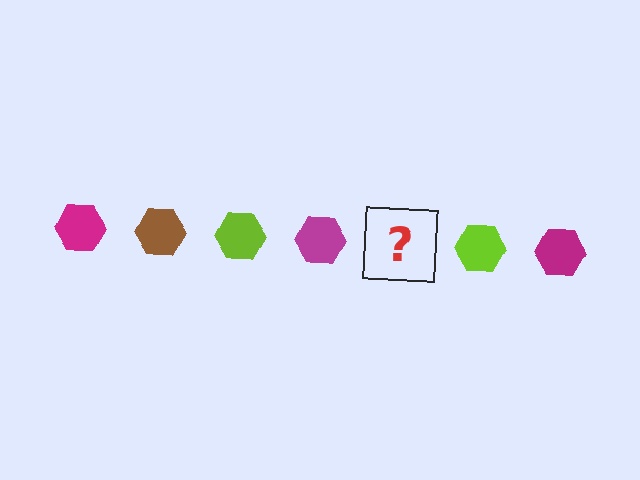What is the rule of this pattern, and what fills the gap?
The rule is that the pattern cycles through magenta, brown, lime hexagons. The gap should be filled with a brown hexagon.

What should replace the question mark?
The question mark should be replaced with a brown hexagon.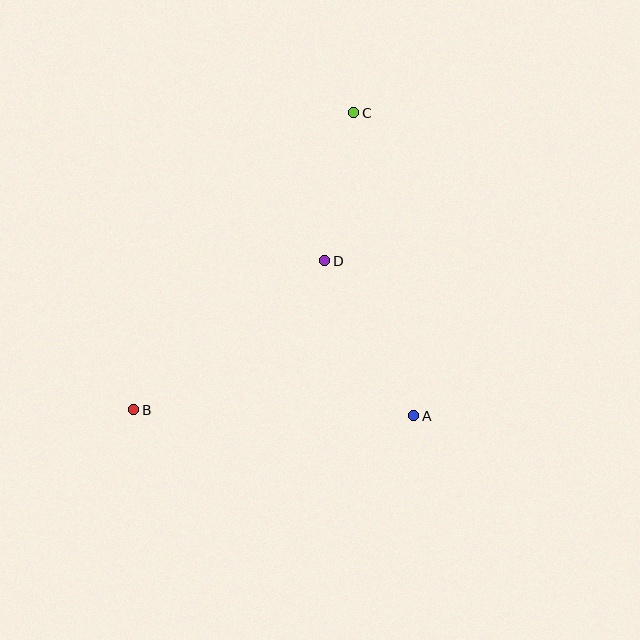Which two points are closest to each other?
Points C and D are closest to each other.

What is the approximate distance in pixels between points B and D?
The distance between B and D is approximately 243 pixels.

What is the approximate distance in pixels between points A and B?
The distance between A and B is approximately 280 pixels.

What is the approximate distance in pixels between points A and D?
The distance between A and D is approximately 179 pixels.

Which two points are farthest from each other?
Points B and C are farthest from each other.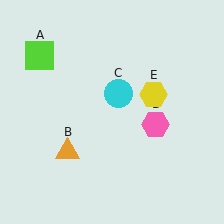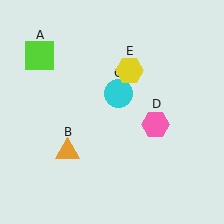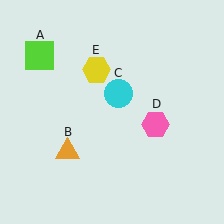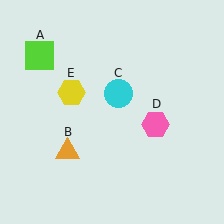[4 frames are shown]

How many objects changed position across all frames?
1 object changed position: yellow hexagon (object E).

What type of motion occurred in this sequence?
The yellow hexagon (object E) rotated counterclockwise around the center of the scene.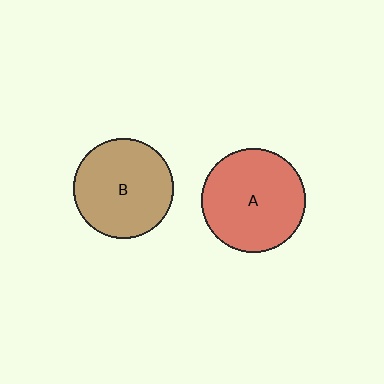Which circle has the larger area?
Circle A (red).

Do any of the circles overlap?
No, none of the circles overlap.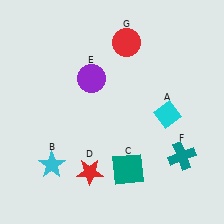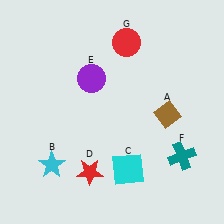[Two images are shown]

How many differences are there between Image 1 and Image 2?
There are 2 differences between the two images.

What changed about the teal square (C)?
In Image 1, C is teal. In Image 2, it changed to cyan.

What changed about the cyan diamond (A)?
In Image 1, A is cyan. In Image 2, it changed to brown.